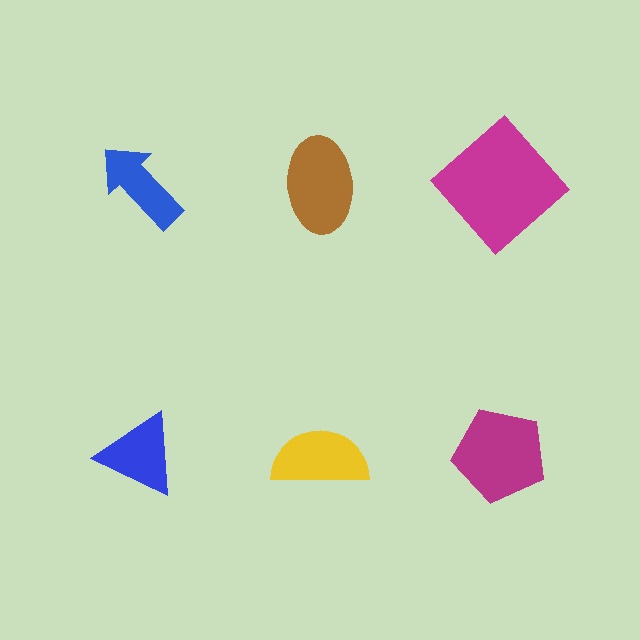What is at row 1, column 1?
A blue arrow.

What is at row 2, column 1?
A blue triangle.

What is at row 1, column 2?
A brown ellipse.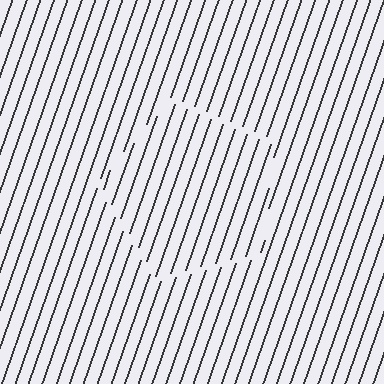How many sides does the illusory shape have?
5 sides — the line-ends trace a pentagon.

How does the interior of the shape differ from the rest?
The interior of the shape contains the same grating, shifted by half a period — the contour is defined by the phase discontinuity where line-ends from the inner and outer gratings abut.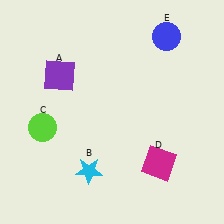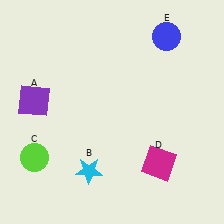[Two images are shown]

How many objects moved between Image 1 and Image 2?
2 objects moved between the two images.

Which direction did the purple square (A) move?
The purple square (A) moved left.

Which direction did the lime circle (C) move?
The lime circle (C) moved down.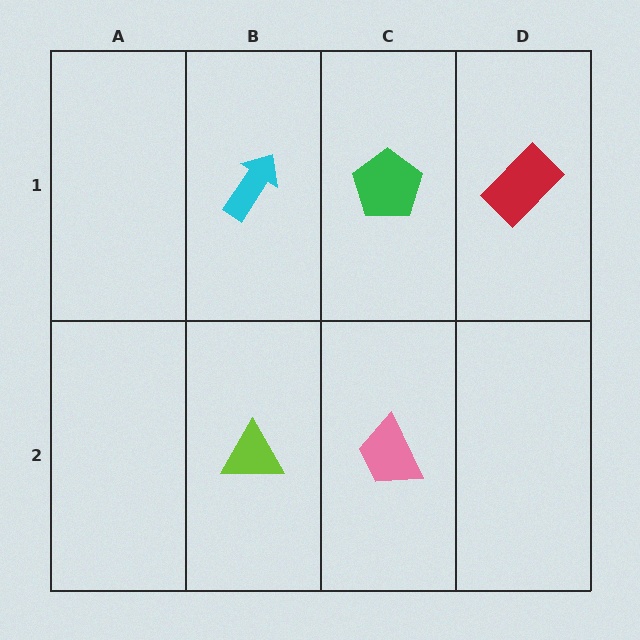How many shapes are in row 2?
2 shapes.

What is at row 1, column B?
A cyan arrow.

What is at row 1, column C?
A green pentagon.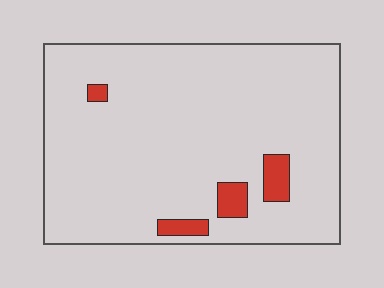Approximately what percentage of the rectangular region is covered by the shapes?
Approximately 5%.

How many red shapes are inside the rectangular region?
4.